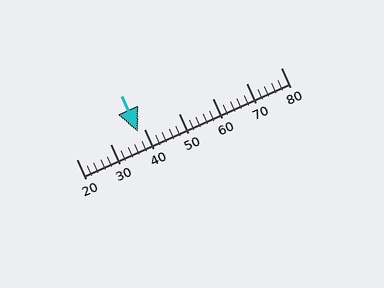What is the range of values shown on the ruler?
The ruler shows values from 20 to 80.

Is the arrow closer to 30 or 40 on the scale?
The arrow is closer to 40.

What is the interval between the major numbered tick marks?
The major tick marks are spaced 10 units apart.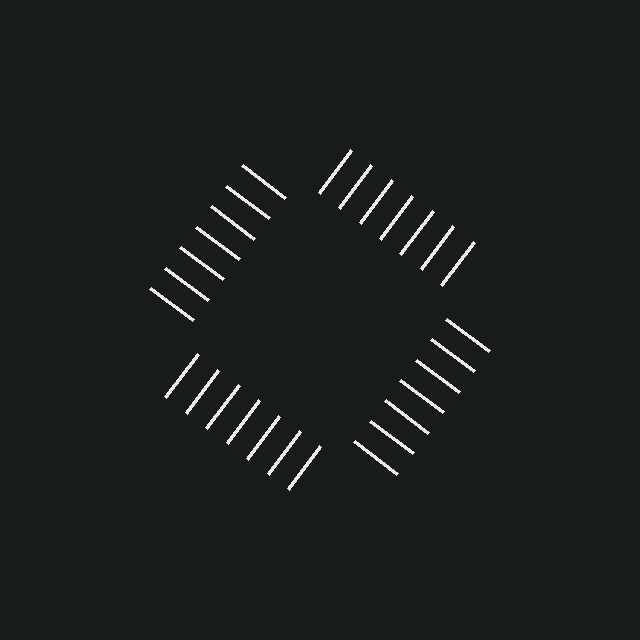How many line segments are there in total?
28 — 7 along each of the 4 edges.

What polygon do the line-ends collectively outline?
An illusory square — the line segments terminate on its edges but no continuous stroke is drawn.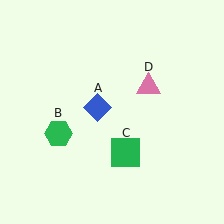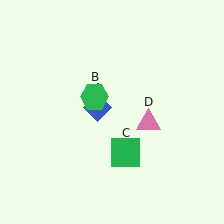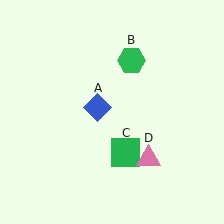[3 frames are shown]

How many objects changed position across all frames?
2 objects changed position: green hexagon (object B), pink triangle (object D).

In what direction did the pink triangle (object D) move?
The pink triangle (object D) moved down.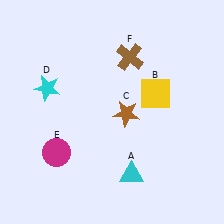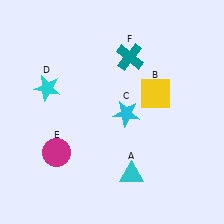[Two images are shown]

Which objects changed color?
C changed from brown to cyan. F changed from brown to teal.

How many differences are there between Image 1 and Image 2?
There are 2 differences between the two images.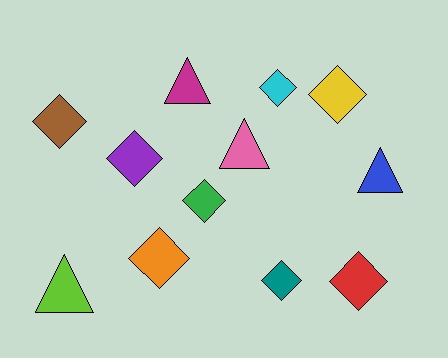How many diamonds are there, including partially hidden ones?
There are 8 diamonds.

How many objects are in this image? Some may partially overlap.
There are 12 objects.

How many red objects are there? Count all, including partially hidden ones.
There is 1 red object.